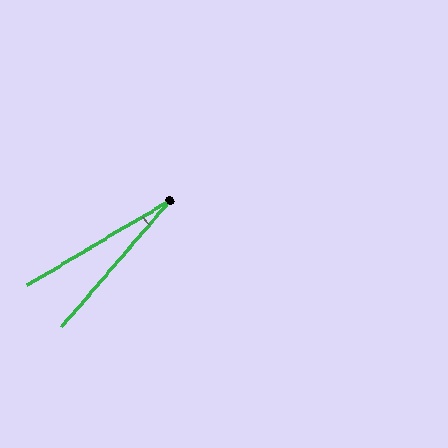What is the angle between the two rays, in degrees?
Approximately 19 degrees.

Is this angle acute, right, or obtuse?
It is acute.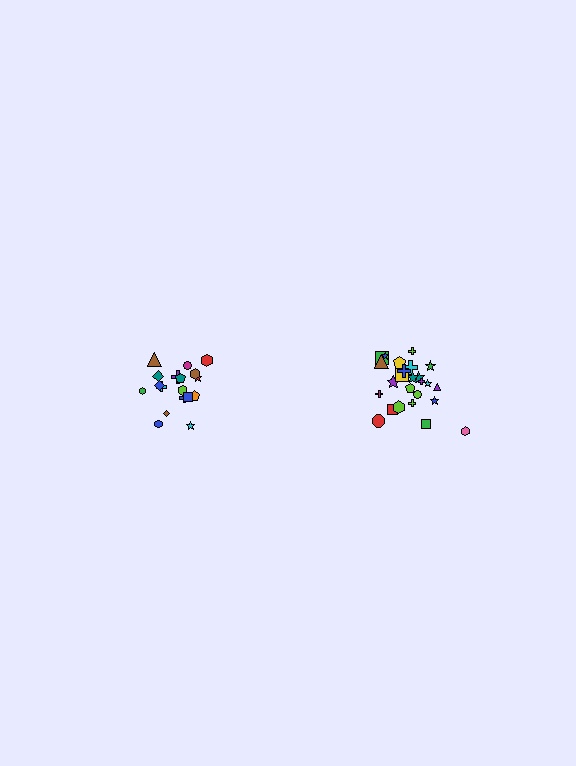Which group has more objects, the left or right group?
The right group.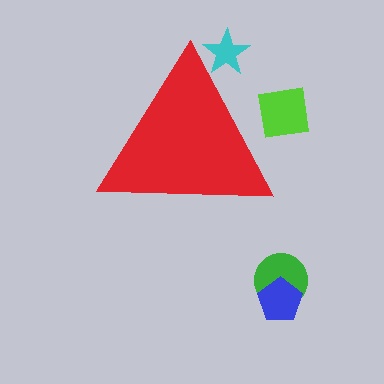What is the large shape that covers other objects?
A red triangle.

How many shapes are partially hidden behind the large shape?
2 shapes are partially hidden.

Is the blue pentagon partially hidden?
No, the blue pentagon is fully visible.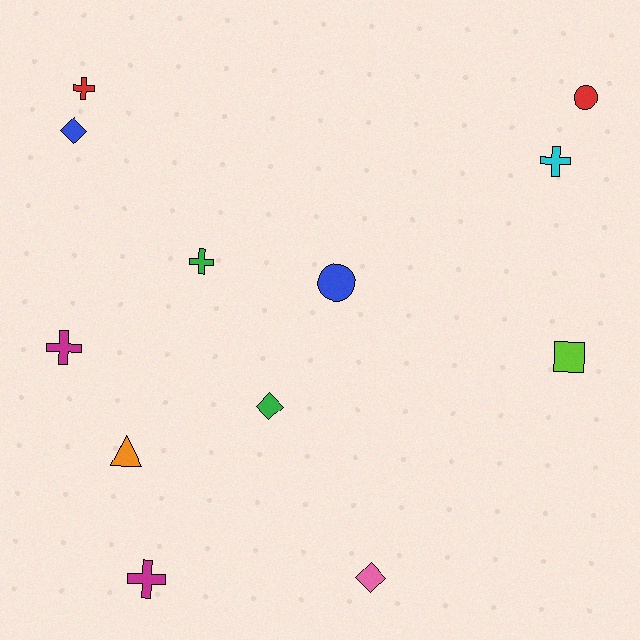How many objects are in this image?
There are 12 objects.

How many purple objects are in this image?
There are no purple objects.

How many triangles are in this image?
There is 1 triangle.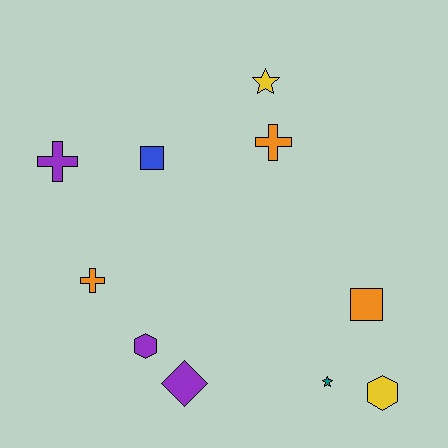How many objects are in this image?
There are 10 objects.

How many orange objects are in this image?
There are 3 orange objects.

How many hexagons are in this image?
There are 2 hexagons.